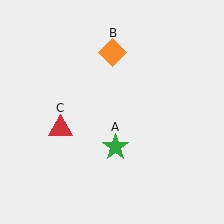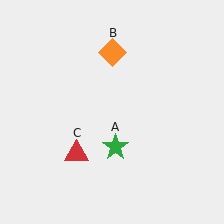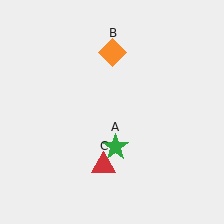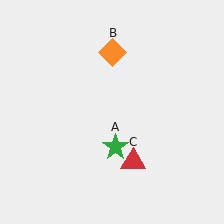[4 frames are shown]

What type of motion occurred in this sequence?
The red triangle (object C) rotated counterclockwise around the center of the scene.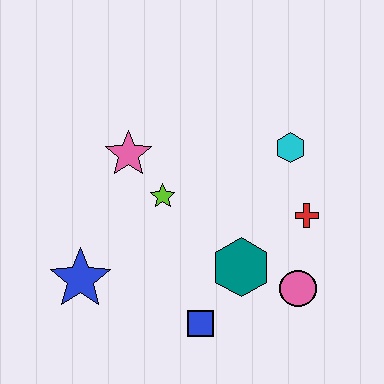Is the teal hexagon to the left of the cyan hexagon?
Yes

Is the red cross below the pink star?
Yes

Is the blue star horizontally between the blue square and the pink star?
No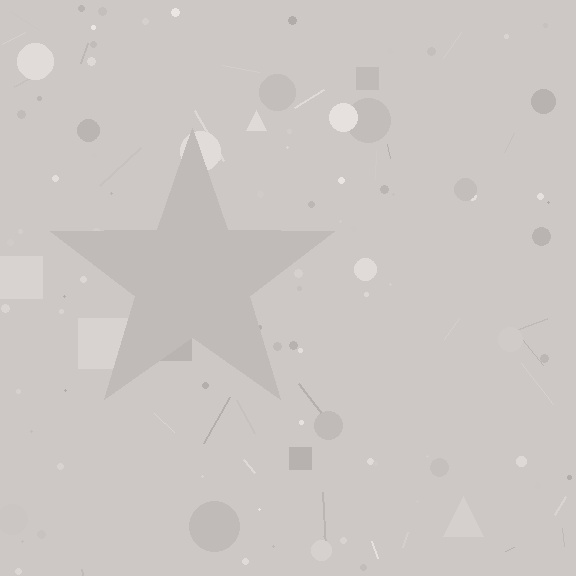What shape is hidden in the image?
A star is hidden in the image.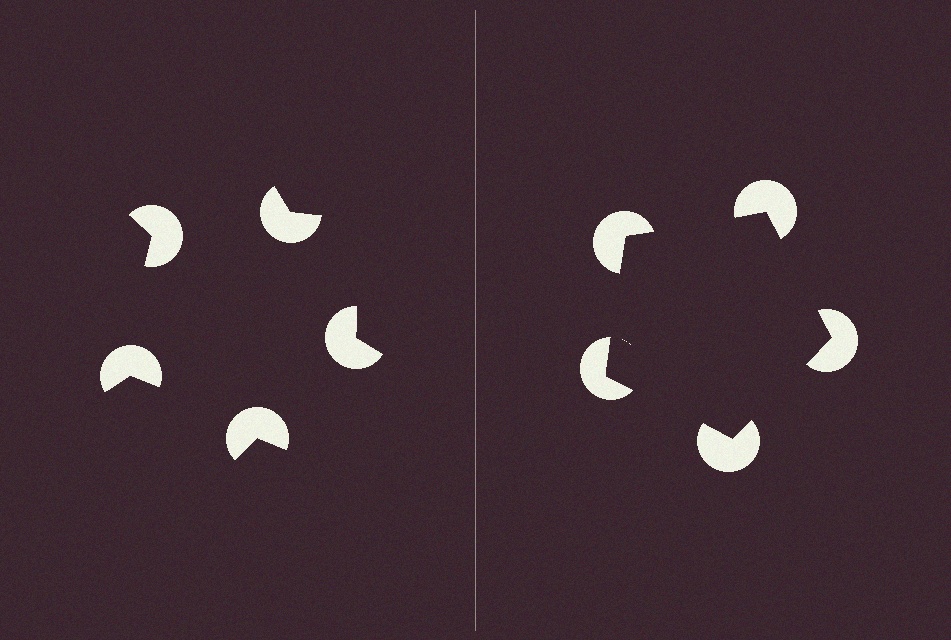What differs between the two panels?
The pac-man discs are positioned identically on both sides; only the wedge orientations differ. On the right they align to a pentagon; on the left they are misaligned.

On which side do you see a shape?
An illusory pentagon appears on the right side. On the left side the wedge cuts are rotated, so no coherent shape forms.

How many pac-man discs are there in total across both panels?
10 — 5 on each side.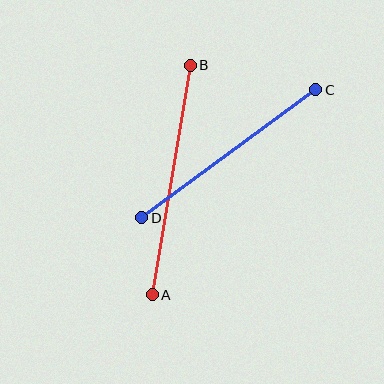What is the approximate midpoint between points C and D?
The midpoint is at approximately (229, 154) pixels.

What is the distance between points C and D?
The distance is approximately 216 pixels.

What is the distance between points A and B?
The distance is approximately 233 pixels.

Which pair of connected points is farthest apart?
Points A and B are farthest apart.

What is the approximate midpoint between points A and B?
The midpoint is at approximately (171, 180) pixels.